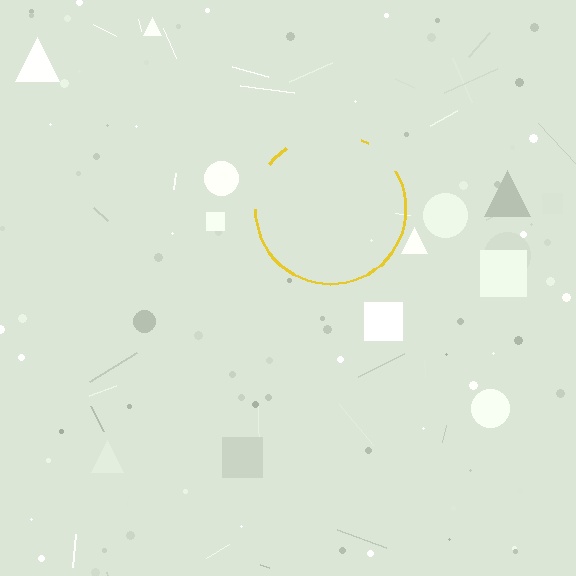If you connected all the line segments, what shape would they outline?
They would outline a circle.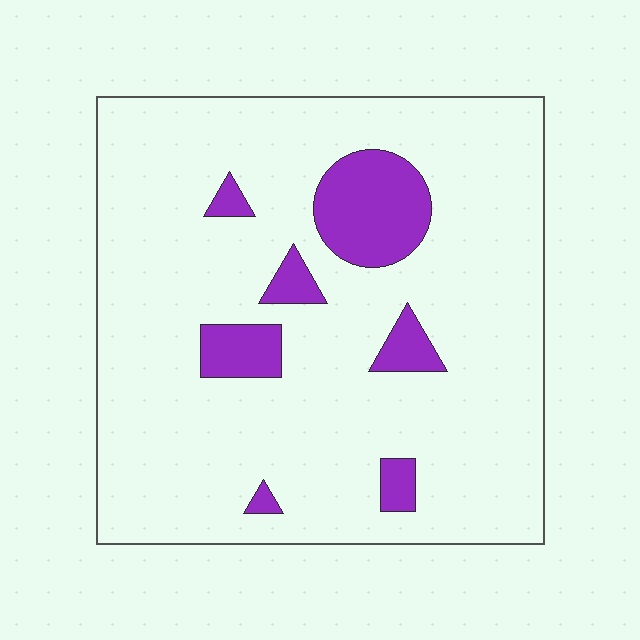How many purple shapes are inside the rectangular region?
7.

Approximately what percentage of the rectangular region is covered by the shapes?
Approximately 10%.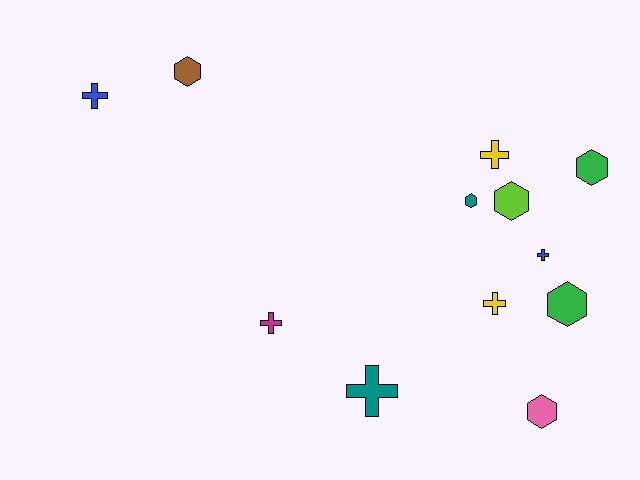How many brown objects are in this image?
There is 1 brown object.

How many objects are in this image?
There are 12 objects.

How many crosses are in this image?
There are 6 crosses.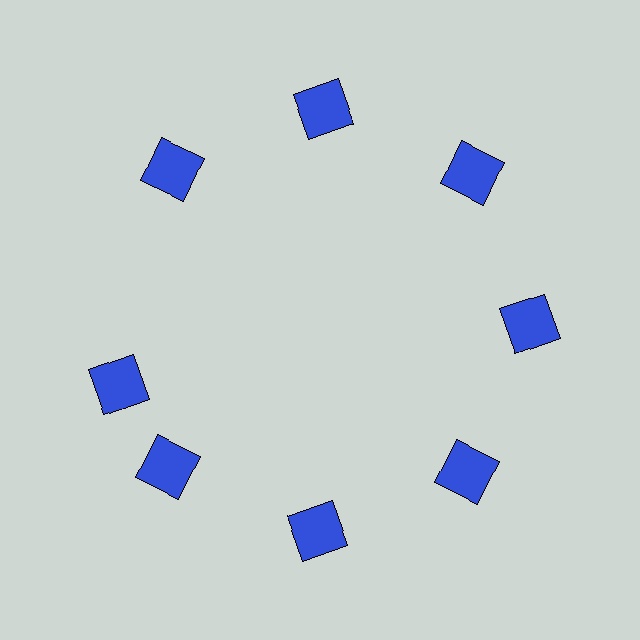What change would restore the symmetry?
The symmetry would be restored by rotating it back into even spacing with its neighbors so that all 8 squares sit at equal angles and equal distance from the center.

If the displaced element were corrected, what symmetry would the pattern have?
It would have 8-fold rotational symmetry — the pattern would map onto itself every 45 degrees.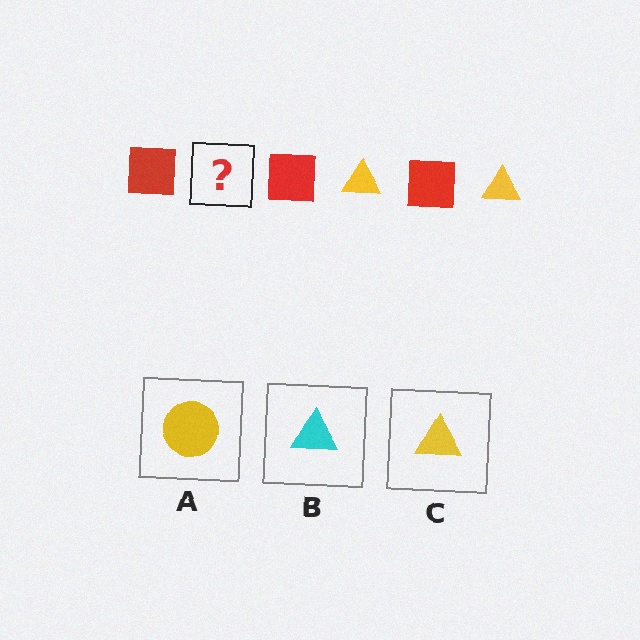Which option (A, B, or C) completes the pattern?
C.